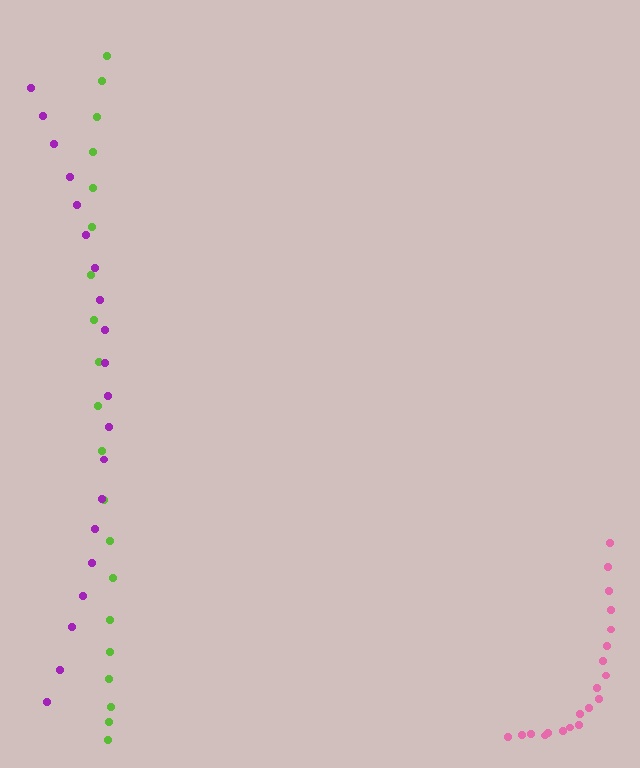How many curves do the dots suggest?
There are 3 distinct paths.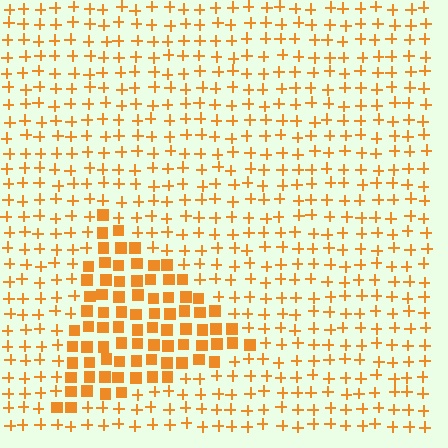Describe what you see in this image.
The image is filled with small orange elements arranged in a uniform grid. A triangle-shaped region contains squares, while the surrounding area contains plus signs. The boundary is defined purely by the change in element shape.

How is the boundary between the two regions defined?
The boundary is defined by a change in element shape: squares inside vs. plus signs outside. All elements share the same color and spacing.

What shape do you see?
I see a triangle.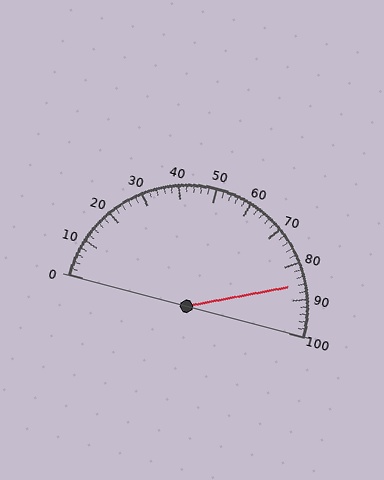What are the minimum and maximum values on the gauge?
The gauge ranges from 0 to 100.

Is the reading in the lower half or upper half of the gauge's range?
The reading is in the upper half of the range (0 to 100).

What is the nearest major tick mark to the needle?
The nearest major tick mark is 90.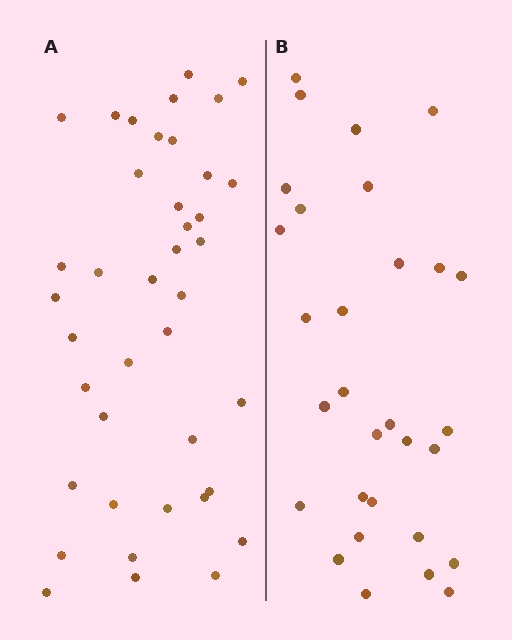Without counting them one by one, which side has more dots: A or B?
Region A (the left region) has more dots.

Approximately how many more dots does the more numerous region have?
Region A has roughly 10 or so more dots than region B.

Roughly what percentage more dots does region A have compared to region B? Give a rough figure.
About 35% more.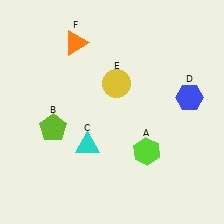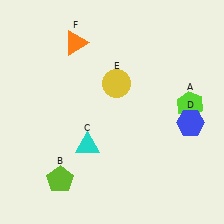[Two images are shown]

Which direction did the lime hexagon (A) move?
The lime hexagon (A) moved up.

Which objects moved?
The objects that moved are: the lime hexagon (A), the lime pentagon (B), the blue hexagon (D).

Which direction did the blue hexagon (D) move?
The blue hexagon (D) moved down.